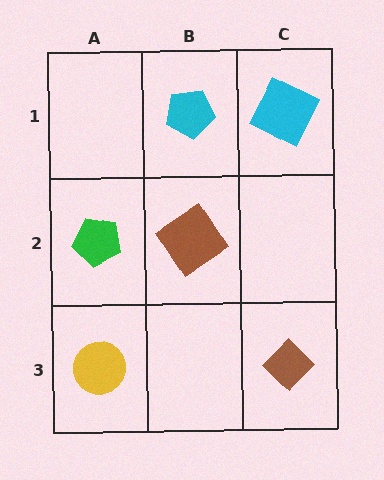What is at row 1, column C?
A cyan square.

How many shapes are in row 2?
2 shapes.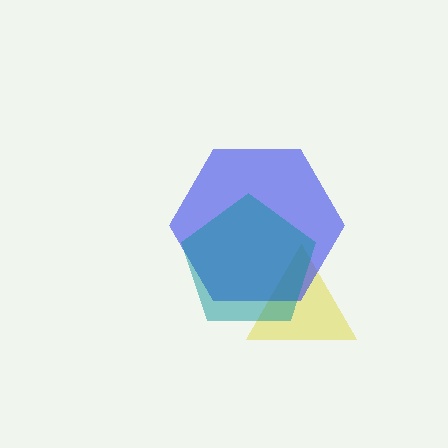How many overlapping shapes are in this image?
There are 3 overlapping shapes in the image.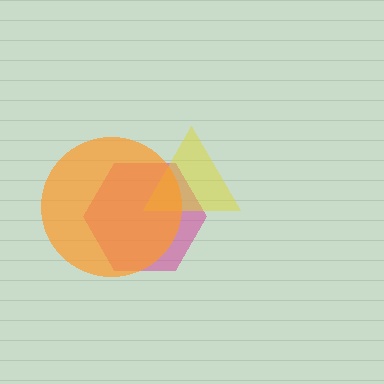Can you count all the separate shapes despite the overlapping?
Yes, there are 3 separate shapes.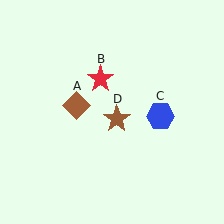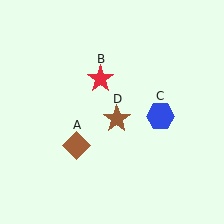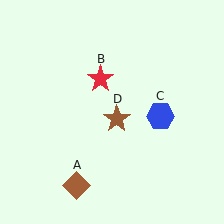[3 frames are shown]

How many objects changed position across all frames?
1 object changed position: brown diamond (object A).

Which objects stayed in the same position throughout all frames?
Red star (object B) and blue hexagon (object C) and brown star (object D) remained stationary.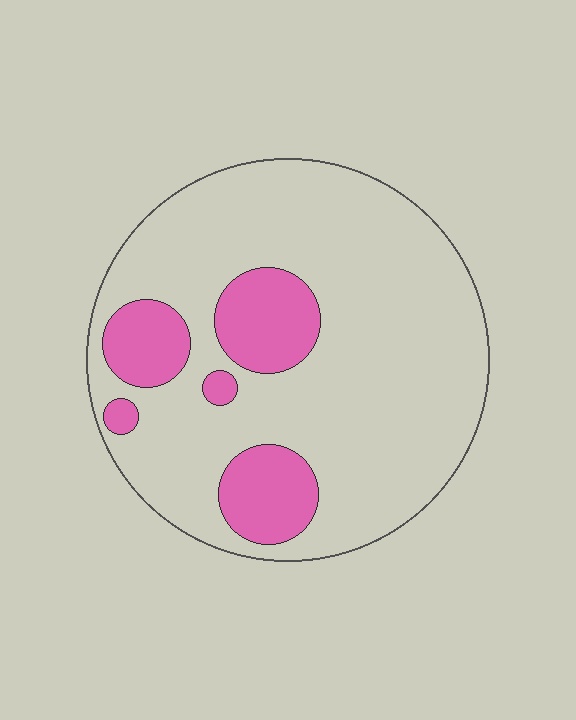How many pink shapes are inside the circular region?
5.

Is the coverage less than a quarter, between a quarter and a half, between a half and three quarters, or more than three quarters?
Less than a quarter.